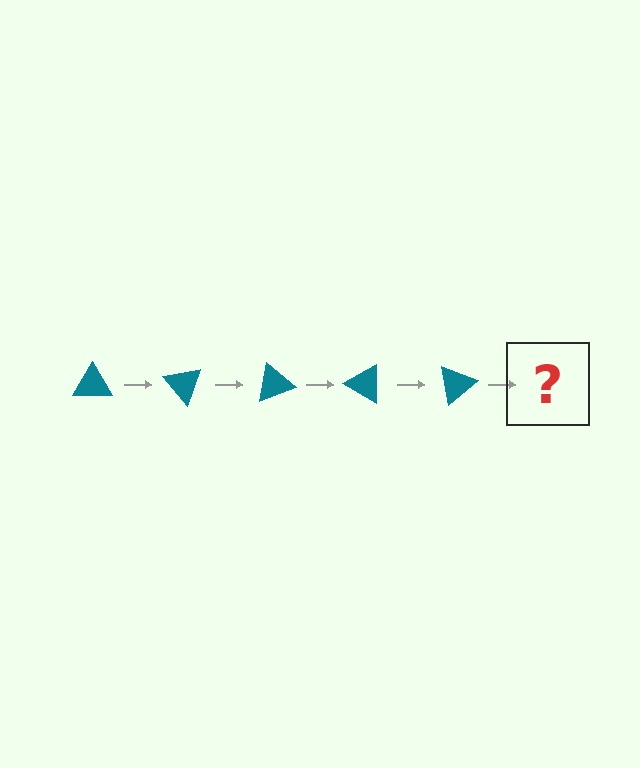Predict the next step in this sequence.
The next step is a teal triangle rotated 250 degrees.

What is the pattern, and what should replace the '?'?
The pattern is that the triangle rotates 50 degrees each step. The '?' should be a teal triangle rotated 250 degrees.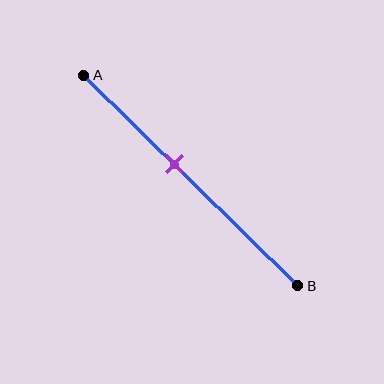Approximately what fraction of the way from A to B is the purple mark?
The purple mark is approximately 40% of the way from A to B.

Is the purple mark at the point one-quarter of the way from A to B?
No, the mark is at about 40% from A, not at the 25% one-quarter point.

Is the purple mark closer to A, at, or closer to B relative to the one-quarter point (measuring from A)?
The purple mark is closer to point B than the one-quarter point of segment AB.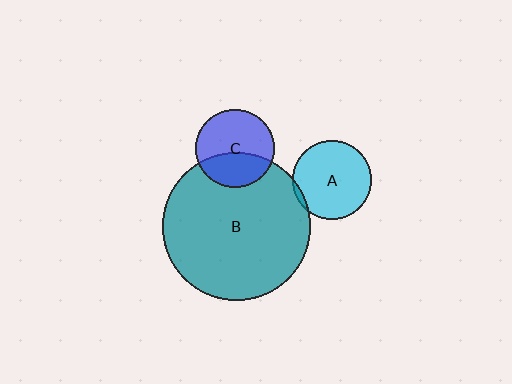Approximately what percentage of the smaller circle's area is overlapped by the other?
Approximately 40%.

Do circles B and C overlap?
Yes.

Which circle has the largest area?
Circle B (teal).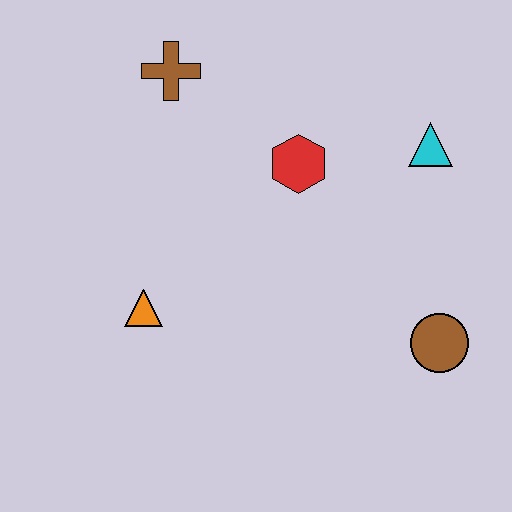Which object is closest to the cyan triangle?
The red hexagon is closest to the cyan triangle.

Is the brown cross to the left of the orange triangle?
No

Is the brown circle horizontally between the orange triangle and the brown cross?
No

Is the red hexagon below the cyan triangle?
Yes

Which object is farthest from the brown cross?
The brown circle is farthest from the brown cross.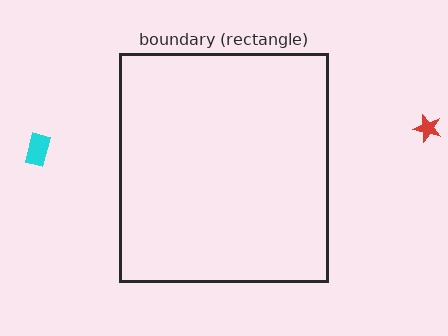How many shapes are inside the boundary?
0 inside, 2 outside.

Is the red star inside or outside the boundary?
Outside.